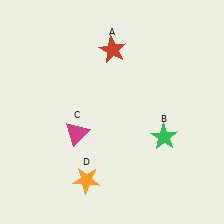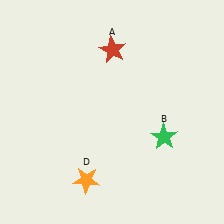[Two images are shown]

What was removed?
The magenta triangle (C) was removed in Image 2.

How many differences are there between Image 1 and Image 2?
There is 1 difference between the two images.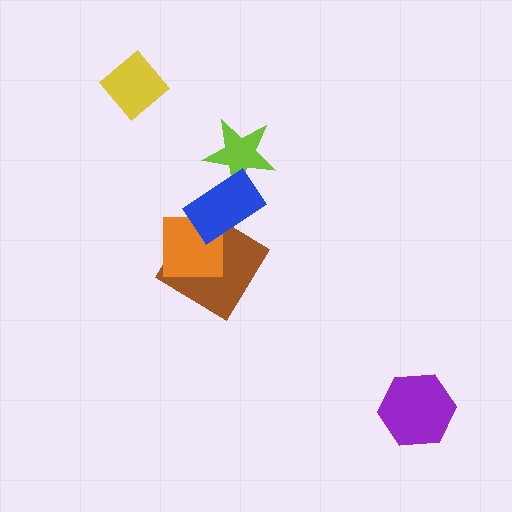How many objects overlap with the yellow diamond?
0 objects overlap with the yellow diamond.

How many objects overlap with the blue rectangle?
3 objects overlap with the blue rectangle.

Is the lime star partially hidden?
Yes, it is partially covered by another shape.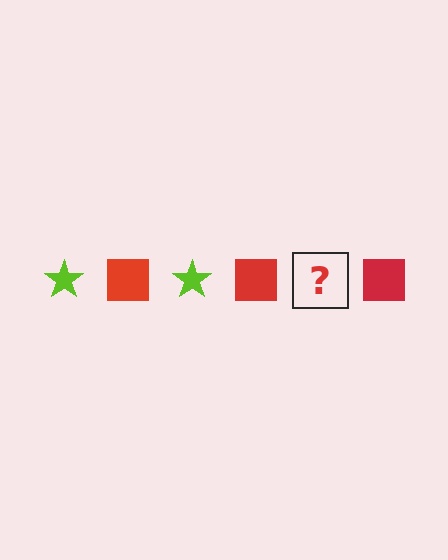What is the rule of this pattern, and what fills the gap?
The rule is that the pattern alternates between lime star and red square. The gap should be filled with a lime star.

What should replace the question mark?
The question mark should be replaced with a lime star.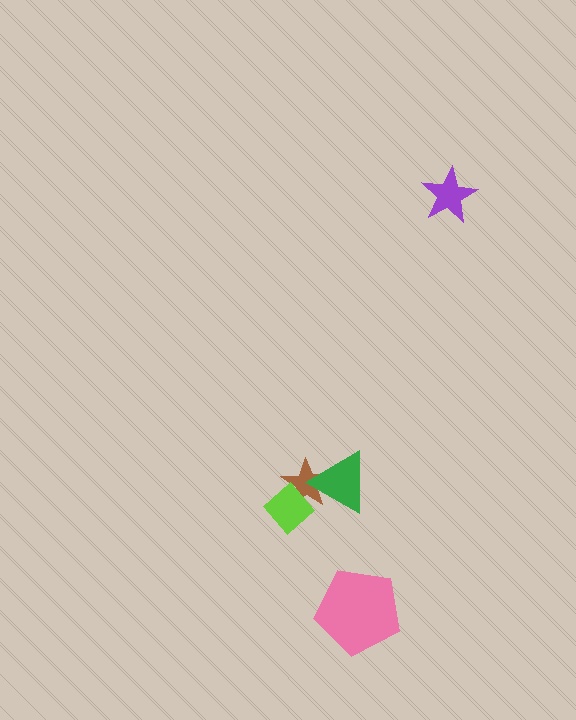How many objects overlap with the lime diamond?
1 object overlaps with the lime diamond.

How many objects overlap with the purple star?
0 objects overlap with the purple star.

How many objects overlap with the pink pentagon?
0 objects overlap with the pink pentagon.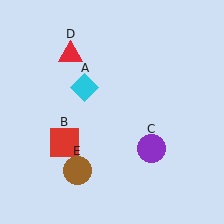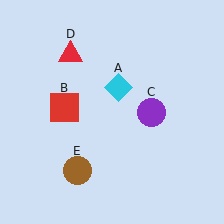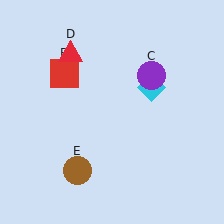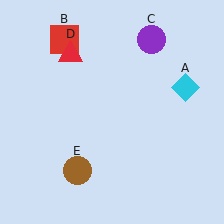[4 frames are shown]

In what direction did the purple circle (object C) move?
The purple circle (object C) moved up.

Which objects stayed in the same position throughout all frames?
Red triangle (object D) and brown circle (object E) remained stationary.